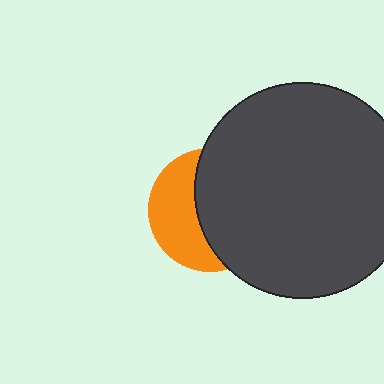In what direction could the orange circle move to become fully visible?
The orange circle could move left. That would shift it out from behind the dark gray circle entirely.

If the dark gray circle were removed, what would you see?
You would see the complete orange circle.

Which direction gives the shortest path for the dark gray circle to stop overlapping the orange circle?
Moving right gives the shortest separation.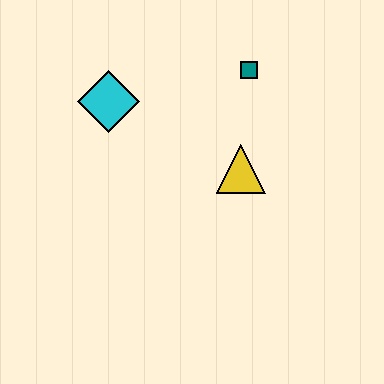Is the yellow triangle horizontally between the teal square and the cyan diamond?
Yes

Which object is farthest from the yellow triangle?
The cyan diamond is farthest from the yellow triangle.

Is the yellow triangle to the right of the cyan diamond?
Yes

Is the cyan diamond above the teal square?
No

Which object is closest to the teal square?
The yellow triangle is closest to the teal square.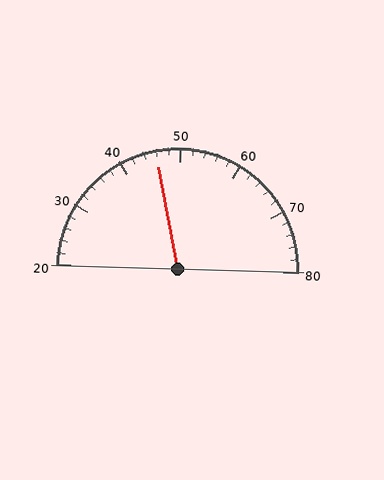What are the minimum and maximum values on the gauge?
The gauge ranges from 20 to 80.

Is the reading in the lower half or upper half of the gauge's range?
The reading is in the lower half of the range (20 to 80).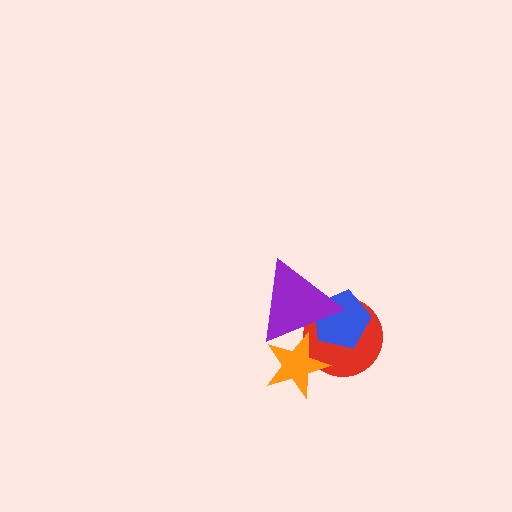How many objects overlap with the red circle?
3 objects overlap with the red circle.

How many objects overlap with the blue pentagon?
2 objects overlap with the blue pentagon.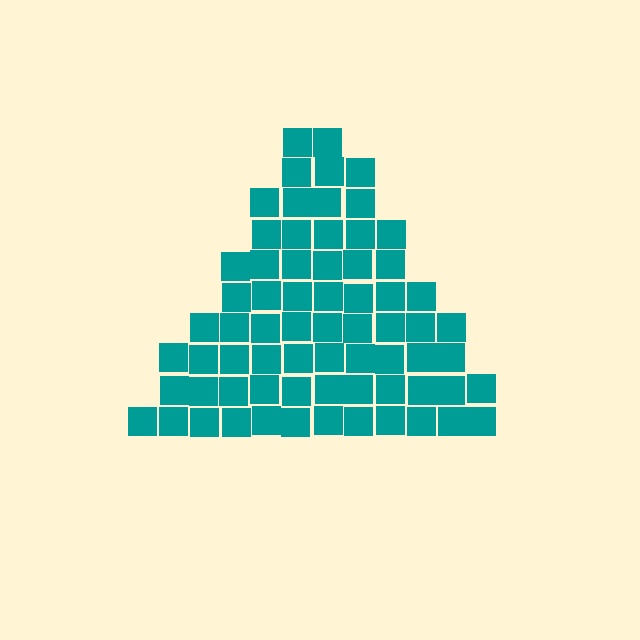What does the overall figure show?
The overall figure shows a triangle.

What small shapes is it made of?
It is made of small squares.